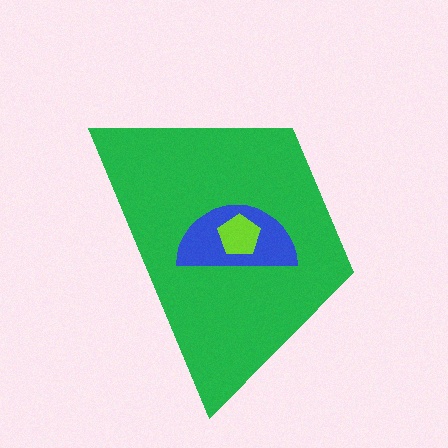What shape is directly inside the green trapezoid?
The blue semicircle.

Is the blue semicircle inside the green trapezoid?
Yes.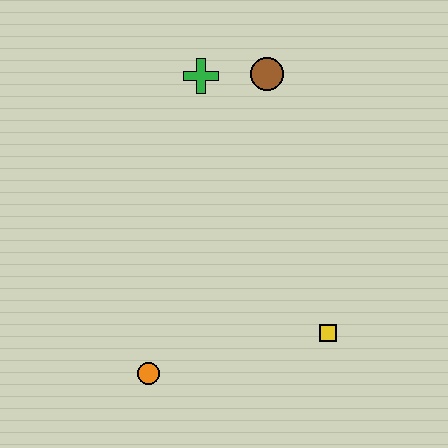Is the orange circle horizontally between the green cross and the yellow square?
No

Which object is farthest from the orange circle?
The brown circle is farthest from the orange circle.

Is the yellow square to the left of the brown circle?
No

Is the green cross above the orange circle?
Yes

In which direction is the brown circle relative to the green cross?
The brown circle is to the right of the green cross.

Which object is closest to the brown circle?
The green cross is closest to the brown circle.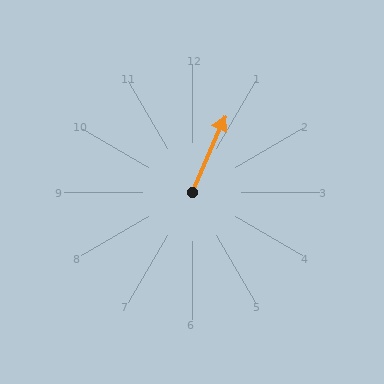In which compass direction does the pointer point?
Northeast.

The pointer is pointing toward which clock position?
Roughly 1 o'clock.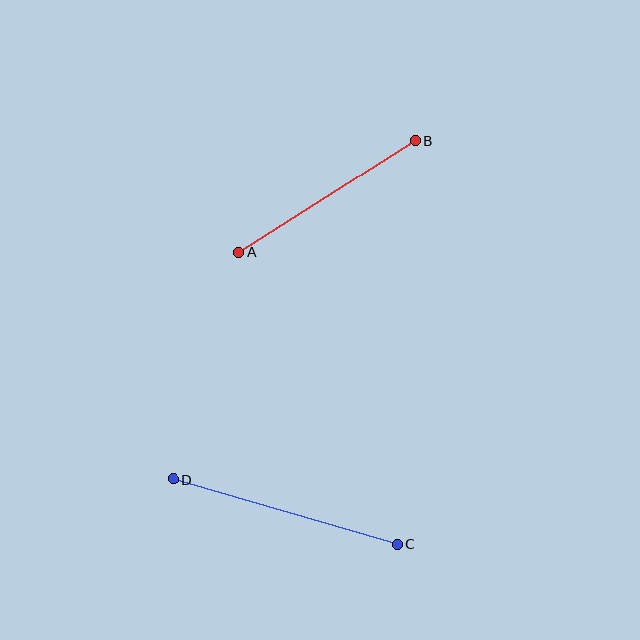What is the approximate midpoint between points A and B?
The midpoint is at approximately (327, 197) pixels.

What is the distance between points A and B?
The distance is approximately 208 pixels.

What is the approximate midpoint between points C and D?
The midpoint is at approximately (285, 512) pixels.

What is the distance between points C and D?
The distance is approximately 233 pixels.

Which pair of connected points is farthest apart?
Points C and D are farthest apart.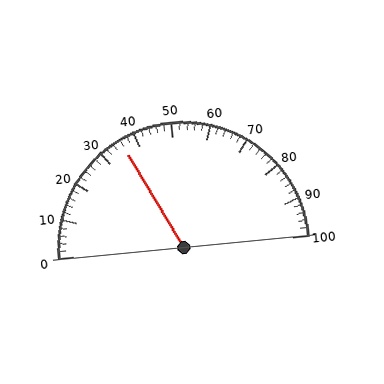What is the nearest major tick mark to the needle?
The nearest major tick mark is 40.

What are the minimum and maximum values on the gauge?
The gauge ranges from 0 to 100.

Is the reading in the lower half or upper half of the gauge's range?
The reading is in the lower half of the range (0 to 100).